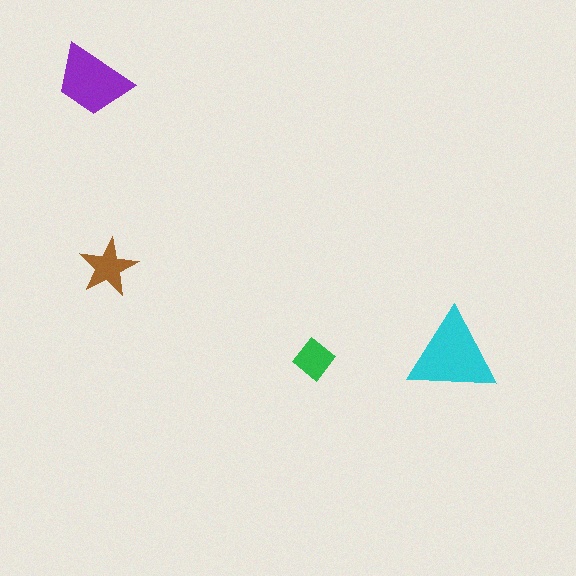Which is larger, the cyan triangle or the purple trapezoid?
The cyan triangle.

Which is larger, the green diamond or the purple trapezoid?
The purple trapezoid.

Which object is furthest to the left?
The purple trapezoid is leftmost.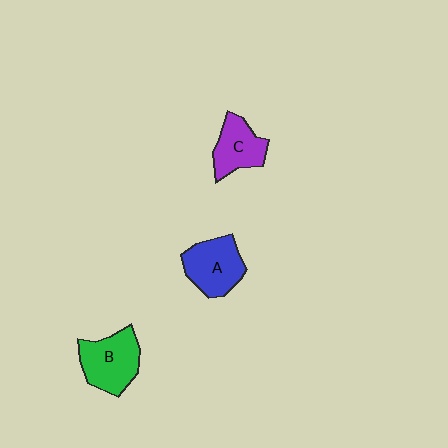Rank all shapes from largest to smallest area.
From largest to smallest: B (green), A (blue), C (purple).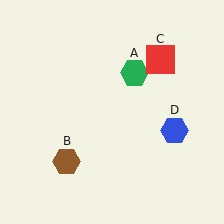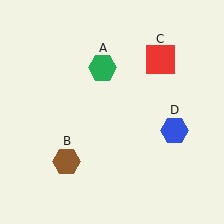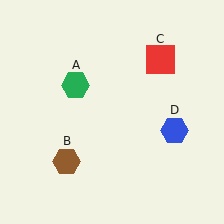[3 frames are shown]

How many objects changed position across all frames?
1 object changed position: green hexagon (object A).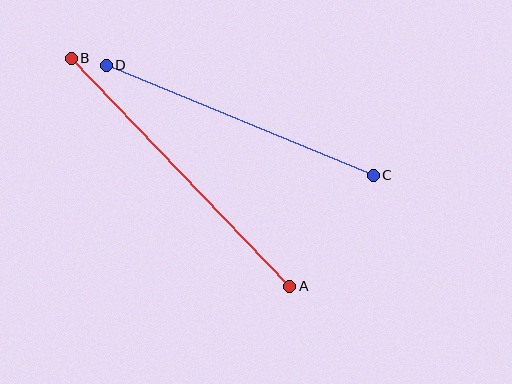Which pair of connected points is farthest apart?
Points A and B are farthest apart.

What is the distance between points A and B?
The distance is approximately 316 pixels.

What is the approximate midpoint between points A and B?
The midpoint is at approximately (181, 172) pixels.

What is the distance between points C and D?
The distance is approximately 289 pixels.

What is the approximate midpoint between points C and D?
The midpoint is at approximately (240, 120) pixels.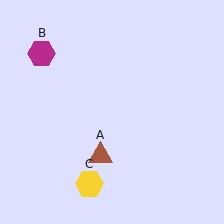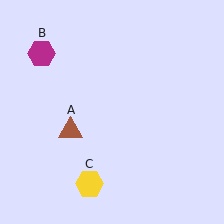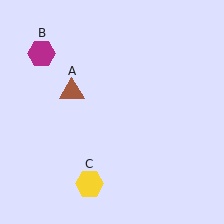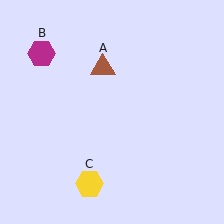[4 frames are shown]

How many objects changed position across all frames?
1 object changed position: brown triangle (object A).